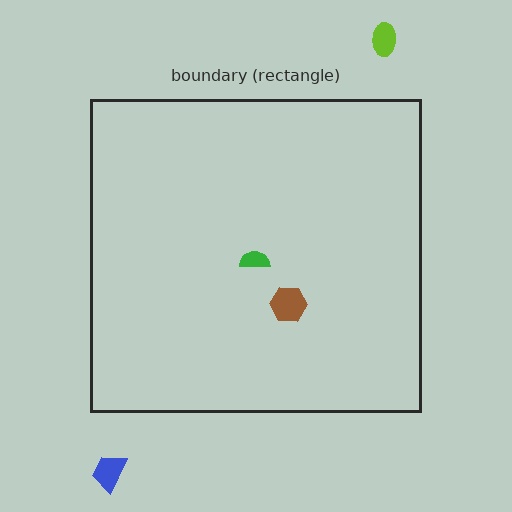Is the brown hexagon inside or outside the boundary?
Inside.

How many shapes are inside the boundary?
2 inside, 2 outside.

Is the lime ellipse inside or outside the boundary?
Outside.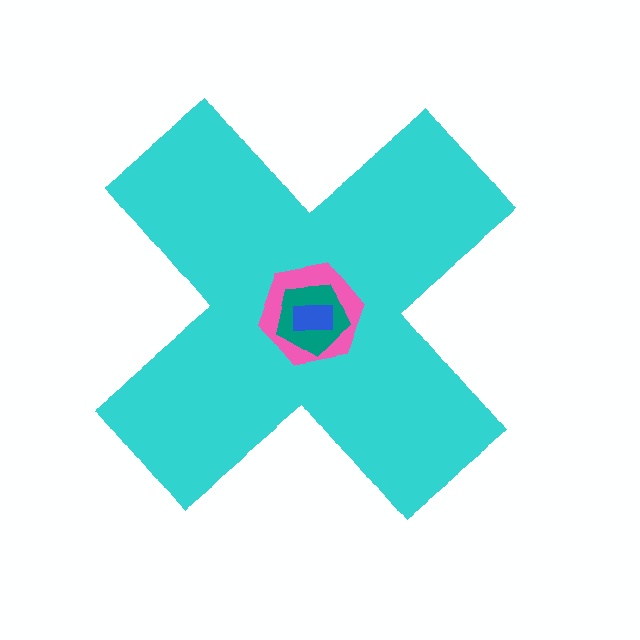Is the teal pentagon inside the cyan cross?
Yes.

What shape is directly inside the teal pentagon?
The blue rectangle.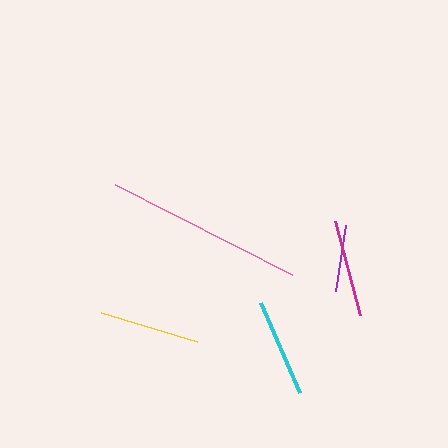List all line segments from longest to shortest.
From longest to shortest: pink, yellow, cyan, magenta, purple.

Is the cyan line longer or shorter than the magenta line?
The cyan line is longer than the magenta line.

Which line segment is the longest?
The pink line is the longest at approximately 198 pixels.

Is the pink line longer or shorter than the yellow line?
The pink line is longer than the yellow line.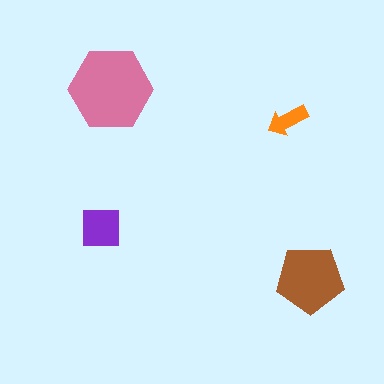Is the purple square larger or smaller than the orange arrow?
Larger.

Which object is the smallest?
The orange arrow.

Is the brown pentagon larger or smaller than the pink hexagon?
Smaller.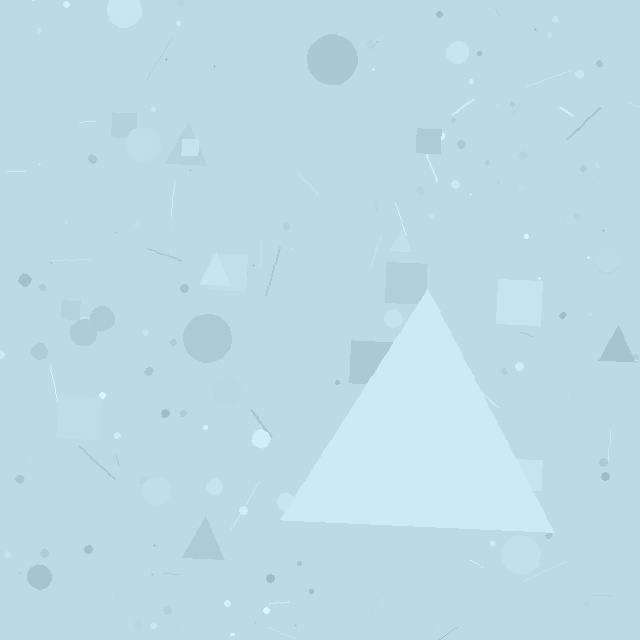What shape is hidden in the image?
A triangle is hidden in the image.